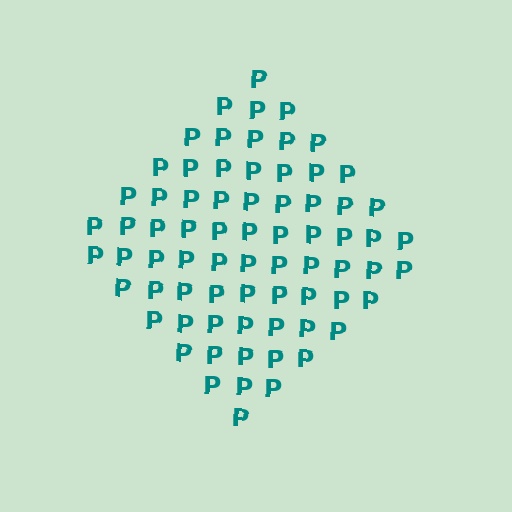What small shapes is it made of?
It is made of small letter P's.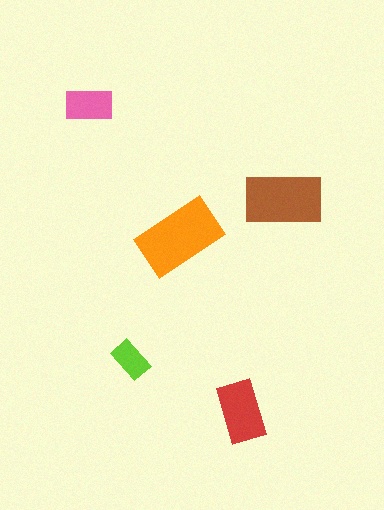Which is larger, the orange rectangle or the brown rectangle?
The orange one.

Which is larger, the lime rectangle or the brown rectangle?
The brown one.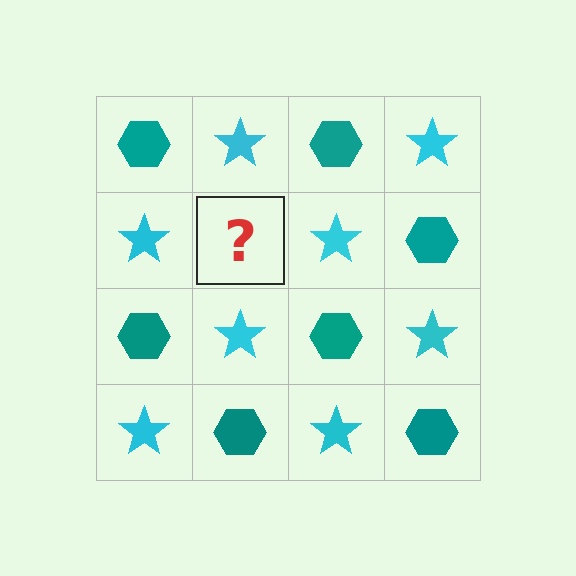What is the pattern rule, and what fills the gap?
The rule is that it alternates teal hexagon and cyan star in a checkerboard pattern. The gap should be filled with a teal hexagon.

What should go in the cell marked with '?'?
The missing cell should contain a teal hexagon.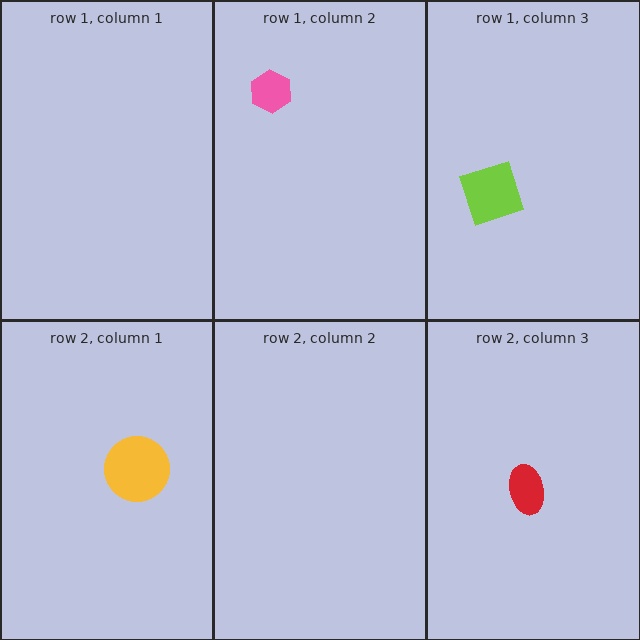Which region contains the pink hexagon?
The row 1, column 2 region.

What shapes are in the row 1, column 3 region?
The lime diamond.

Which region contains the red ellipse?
The row 2, column 3 region.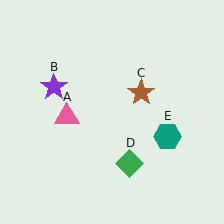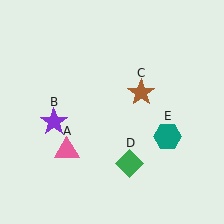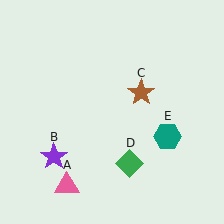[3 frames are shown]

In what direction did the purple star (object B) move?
The purple star (object B) moved down.